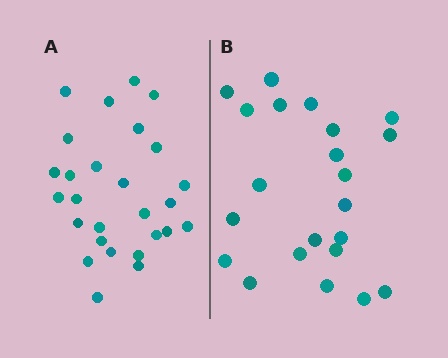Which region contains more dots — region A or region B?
Region A (the left region) has more dots.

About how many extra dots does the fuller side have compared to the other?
Region A has about 5 more dots than region B.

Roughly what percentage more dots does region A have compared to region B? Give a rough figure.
About 25% more.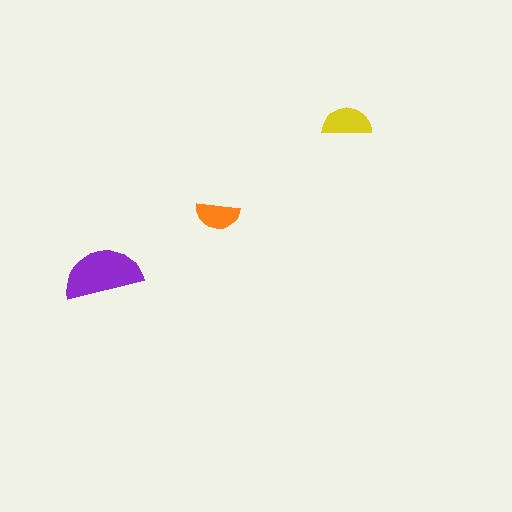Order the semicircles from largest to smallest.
the purple one, the yellow one, the orange one.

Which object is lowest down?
The purple semicircle is bottommost.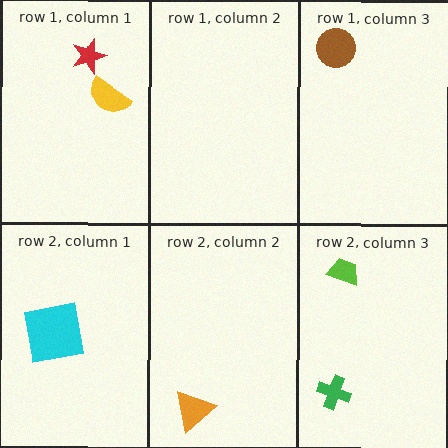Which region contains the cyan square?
The row 2, column 1 region.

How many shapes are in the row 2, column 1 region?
1.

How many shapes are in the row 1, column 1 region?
2.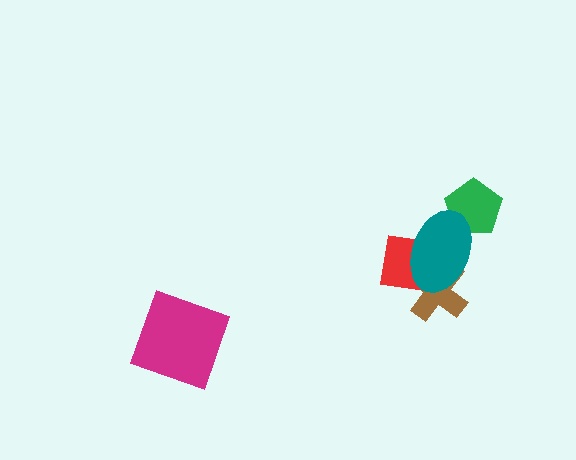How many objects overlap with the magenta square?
0 objects overlap with the magenta square.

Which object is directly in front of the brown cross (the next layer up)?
The red square is directly in front of the brown cross.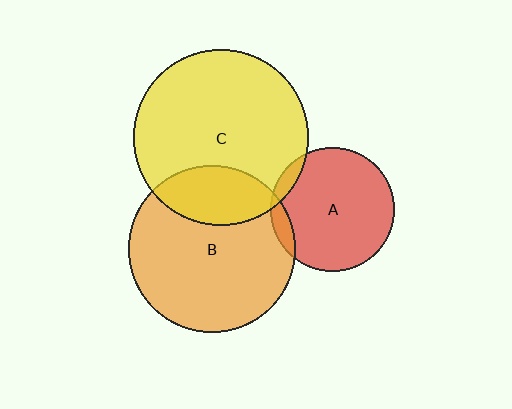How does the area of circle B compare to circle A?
Approximately 1.8 times.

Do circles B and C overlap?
Yes.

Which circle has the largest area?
Circle C (yellow).